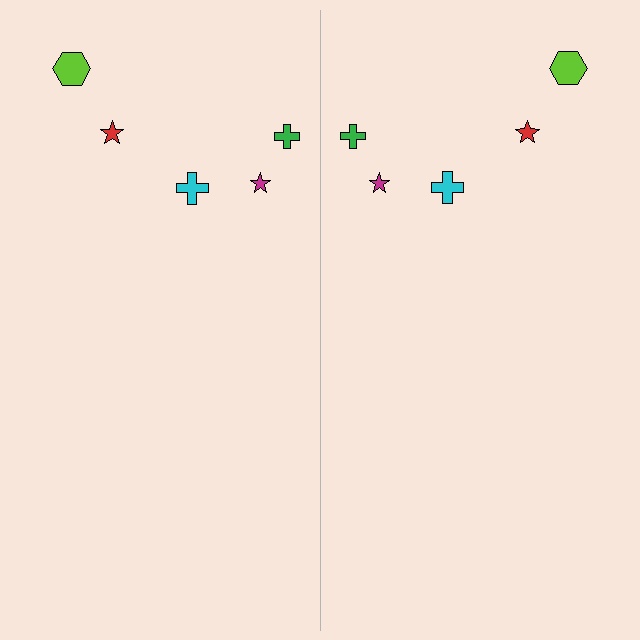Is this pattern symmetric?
Yes, this pattern has bilateral (reflection) symmetry.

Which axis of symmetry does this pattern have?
The pattern has a vertical axis of symmetry running through the center of the image.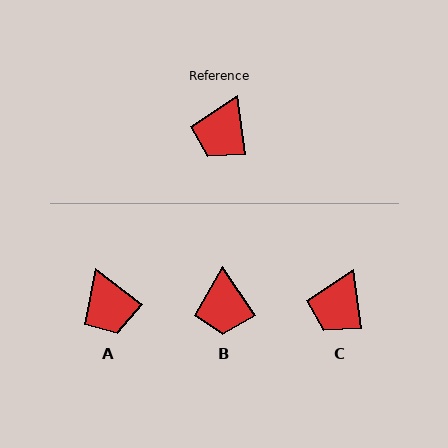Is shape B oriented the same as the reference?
No, it is off by about 27 degrees.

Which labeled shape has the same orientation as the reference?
C.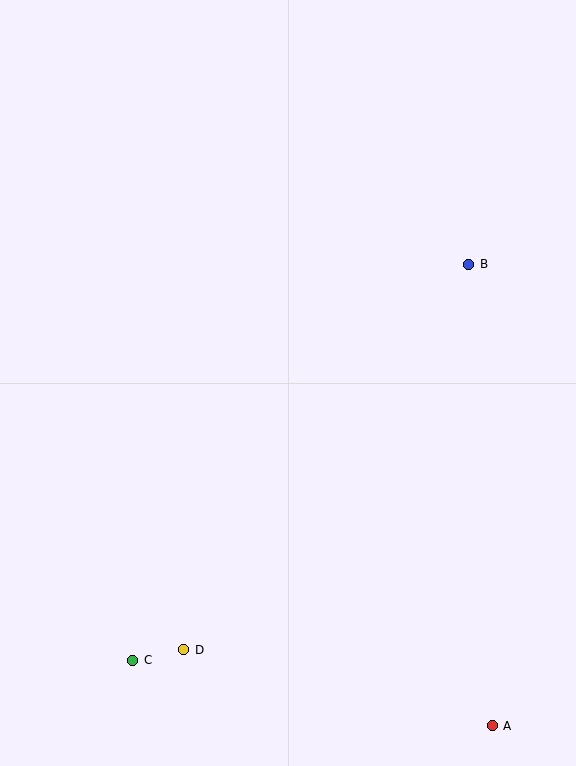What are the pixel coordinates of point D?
Point D is at (184, 650).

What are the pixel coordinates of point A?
Point A is at (492, 726).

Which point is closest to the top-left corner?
Point B is closest to the top-left corner.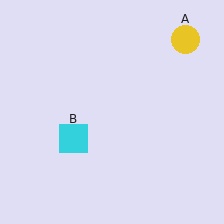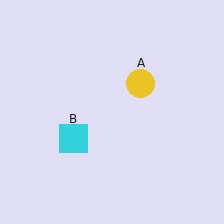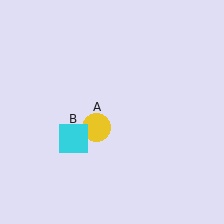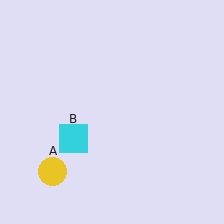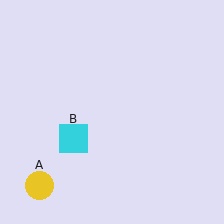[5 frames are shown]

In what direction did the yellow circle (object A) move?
The yellow circle (object A) moved down and to the left.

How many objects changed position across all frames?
1 object changed position: yellow circle (object A).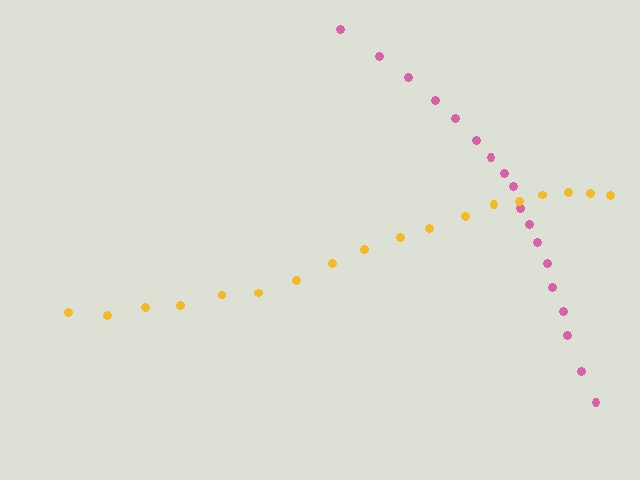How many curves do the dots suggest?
There are 2 distinct paths.